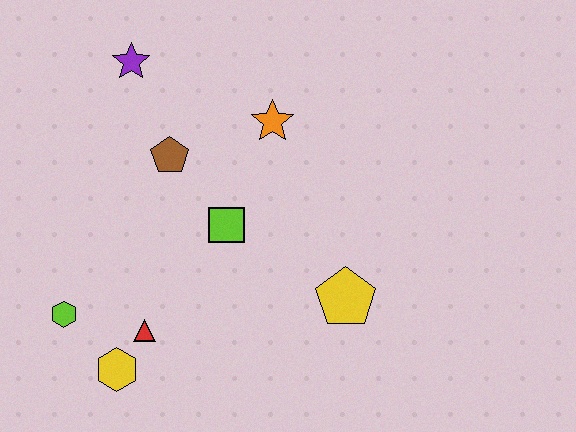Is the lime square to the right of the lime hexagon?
Yes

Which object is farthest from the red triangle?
The purple star is farthest from the red triangle.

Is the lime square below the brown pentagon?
Yes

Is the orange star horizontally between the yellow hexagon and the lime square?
No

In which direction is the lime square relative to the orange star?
The lime square is below the orange star.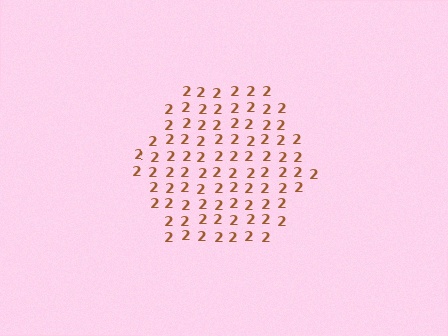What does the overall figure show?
The overall figure shows a hexagon.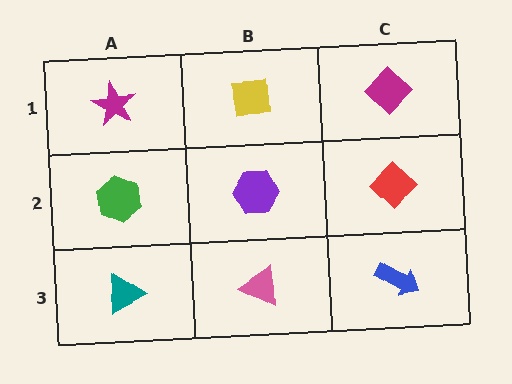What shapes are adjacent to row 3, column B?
A purple hexagon (row 2, column B), a teal triangle (row 3, column A), a blue arrow (row 3, column C).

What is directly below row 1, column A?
A green hexagon.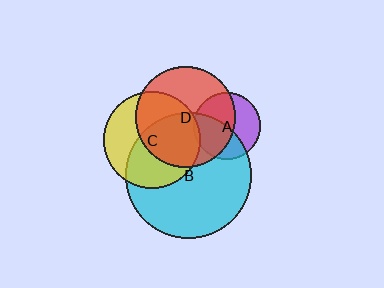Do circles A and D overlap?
Yes.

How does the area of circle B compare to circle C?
Approximately 1.7 times.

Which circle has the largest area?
Circle B (cyan).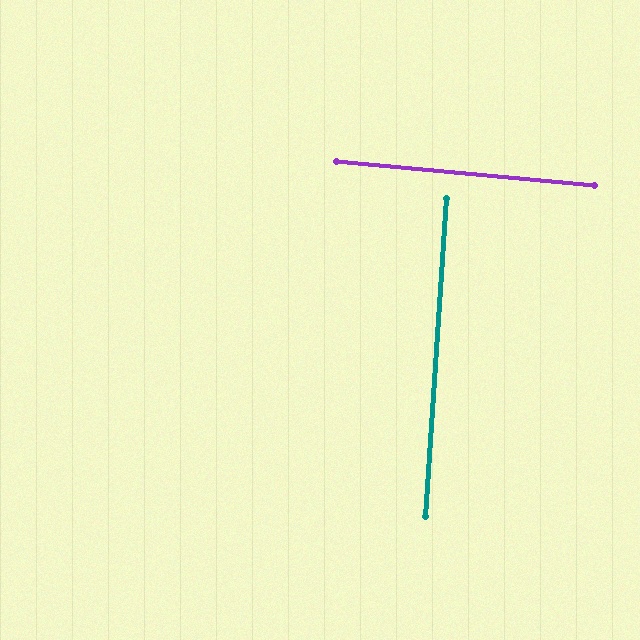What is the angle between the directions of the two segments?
Approximately 89 degrees.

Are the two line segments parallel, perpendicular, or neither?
Perpendicular — they meet at approximately 89°.